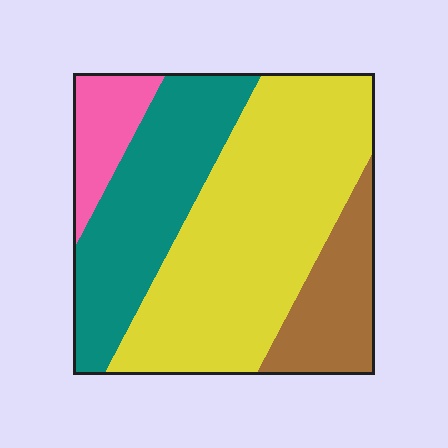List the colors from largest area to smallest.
From largest to smallest: yellow, teal, brown, pink.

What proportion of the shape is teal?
Teal takes up about one quarter (1/4) of the shape.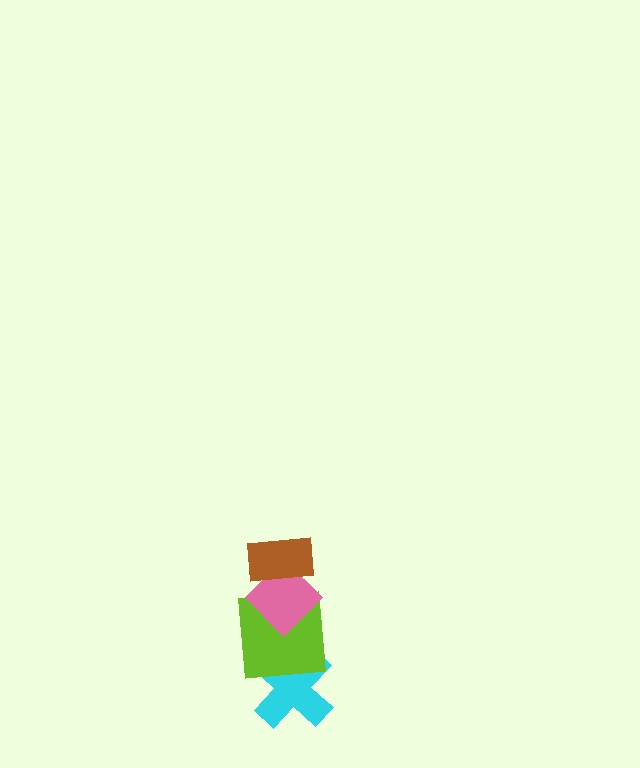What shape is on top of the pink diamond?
The brown rectangle is on top of the pink diamond.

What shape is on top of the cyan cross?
The lime square is on top of the cyan cross.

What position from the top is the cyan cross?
The cyan cross is 4th from the top.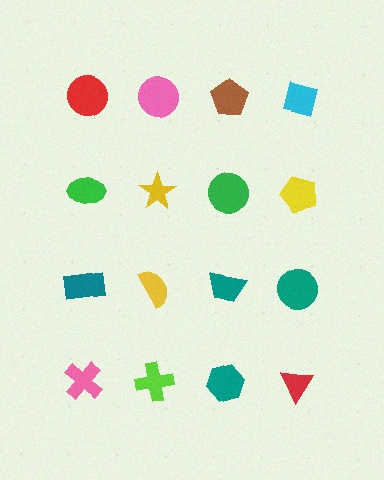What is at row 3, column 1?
A teal rectangle.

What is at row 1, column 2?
A pink circle.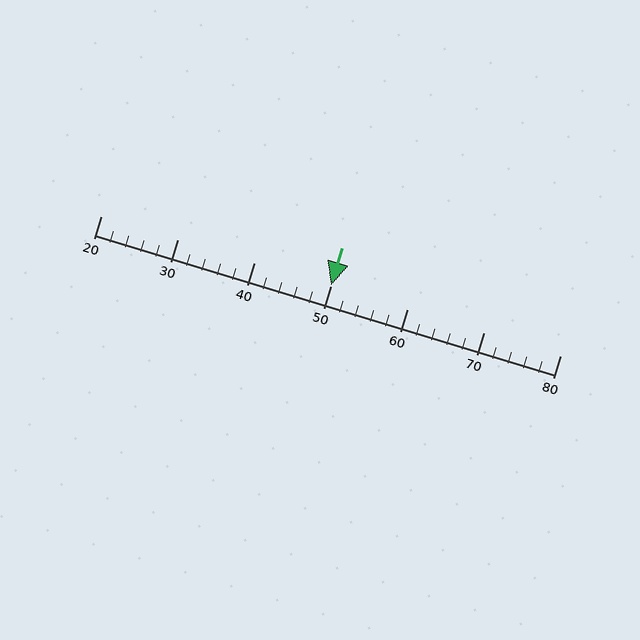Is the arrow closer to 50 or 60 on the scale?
The arrow is closer to 50.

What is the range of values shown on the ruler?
The ruler shows values from 20 to 80.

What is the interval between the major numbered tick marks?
The major tick marks are spaced 10 units apart.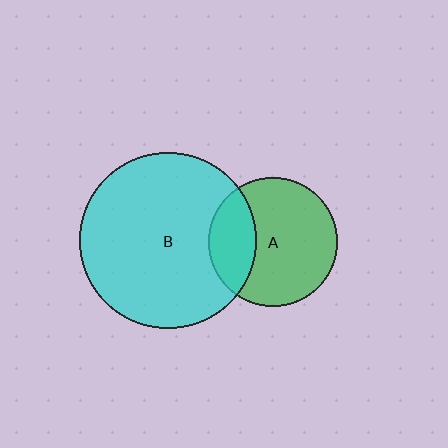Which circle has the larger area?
Circle B (cyan).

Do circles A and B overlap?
Yes.